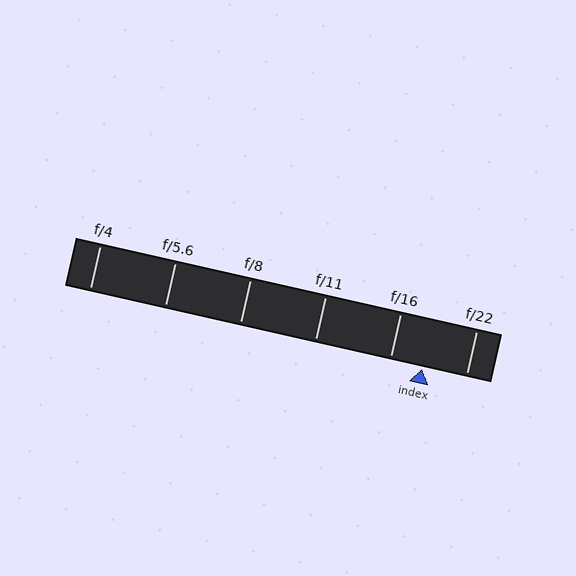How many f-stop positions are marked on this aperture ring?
There are 6 f-stop positions marked.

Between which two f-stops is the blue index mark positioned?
The index mark is between f/16 and f/22.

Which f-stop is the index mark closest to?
The index mark is closest to f/16.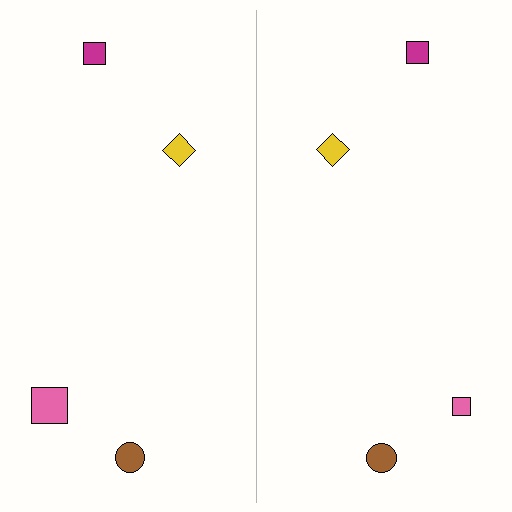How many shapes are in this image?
There are 8 shapes in this image.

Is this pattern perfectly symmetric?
No, the pattern is not perfectly symmetric. The pink square on the right side has a different size than its mirror counterpart.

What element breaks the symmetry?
The pink square on the right side has a different size than its mirror counterpart.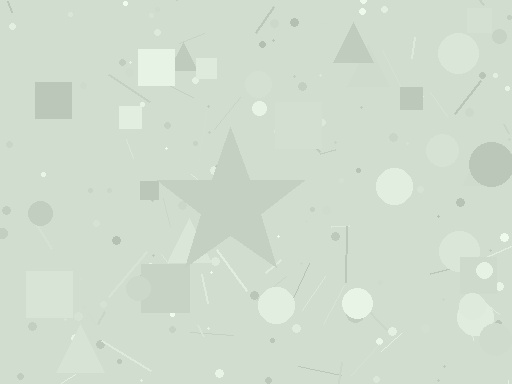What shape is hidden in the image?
A star is hidden in the image.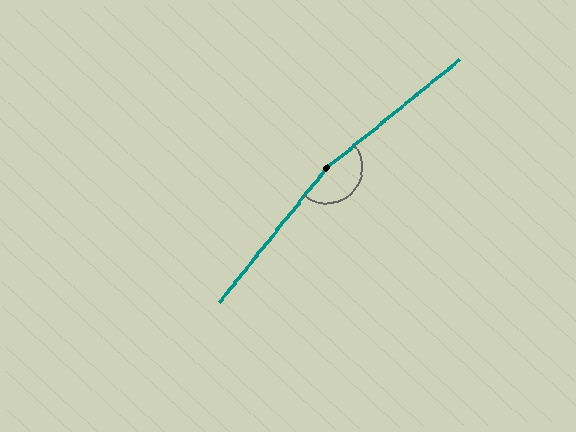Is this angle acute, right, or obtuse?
It is obtuse.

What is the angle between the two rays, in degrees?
Approximately 168 degrees.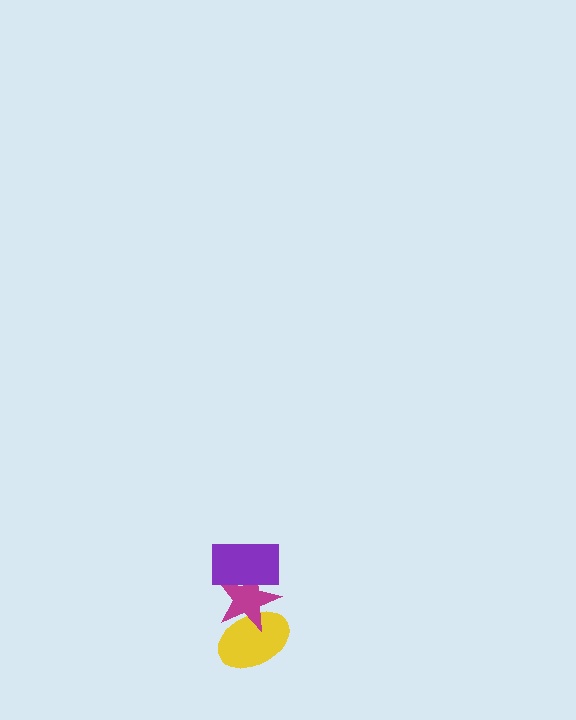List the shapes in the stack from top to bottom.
From top to bottom: the purple rectangle, the magenta star, the yellow ellipse.